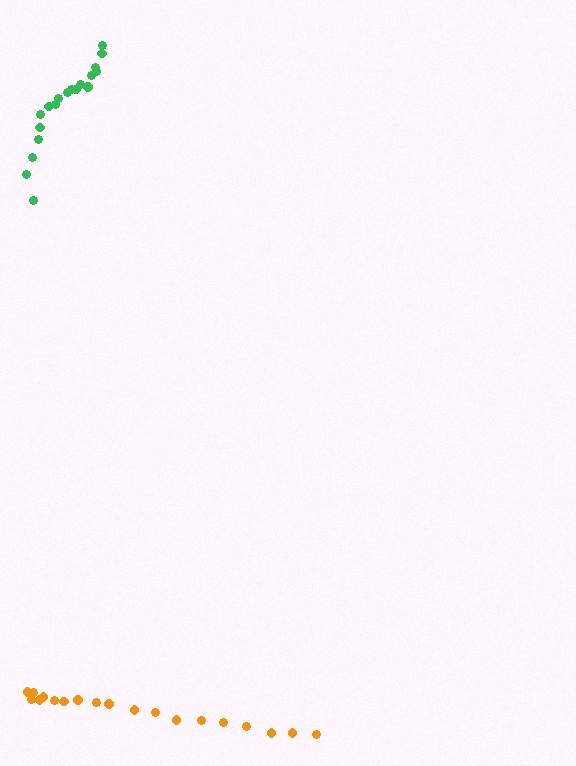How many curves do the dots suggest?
There are 2 distinct paths.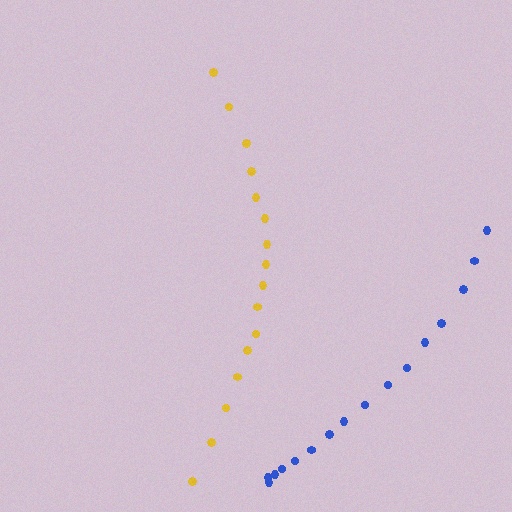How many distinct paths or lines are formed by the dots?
There are 2 distinct paths.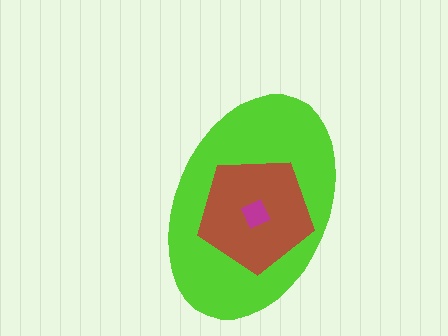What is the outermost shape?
The lime ellipse.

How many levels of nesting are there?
3.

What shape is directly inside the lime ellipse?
The brown pentagon.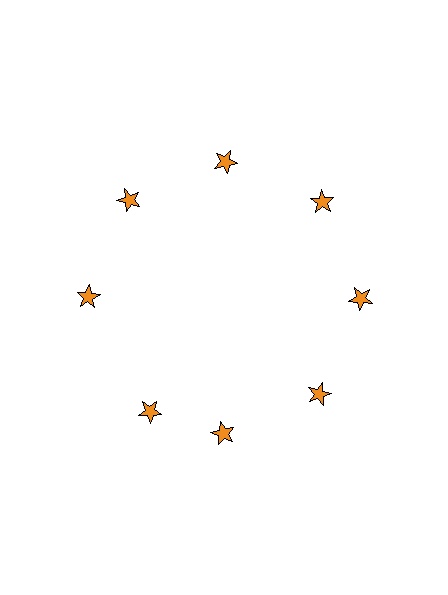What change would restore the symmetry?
The symmetry would be restored by rotating it back into even spacing with its neighbors so that all 8 stars sit at equal angles and equal distance from the center.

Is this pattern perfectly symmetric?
No. The 8 orange stars are arranged in a ring, but one element near the 8 o'clock position is rotated out of alignment along the ring, breaking the 8-fold rotational symmetry.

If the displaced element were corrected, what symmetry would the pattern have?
It would have 8-fold rotational symmetry — the pattern would map onto itself every 45 degrees.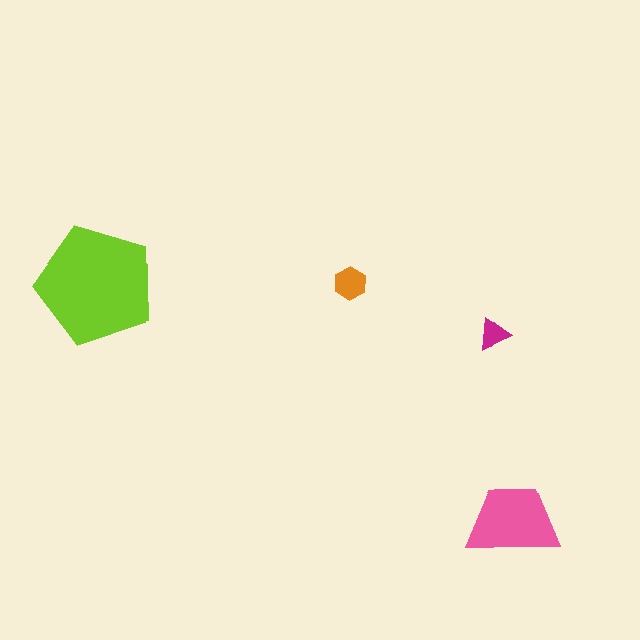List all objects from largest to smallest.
The lime pentagon, the pink trapezoid, the orange hexagon, the magenta triangle.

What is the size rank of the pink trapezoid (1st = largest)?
2nd.